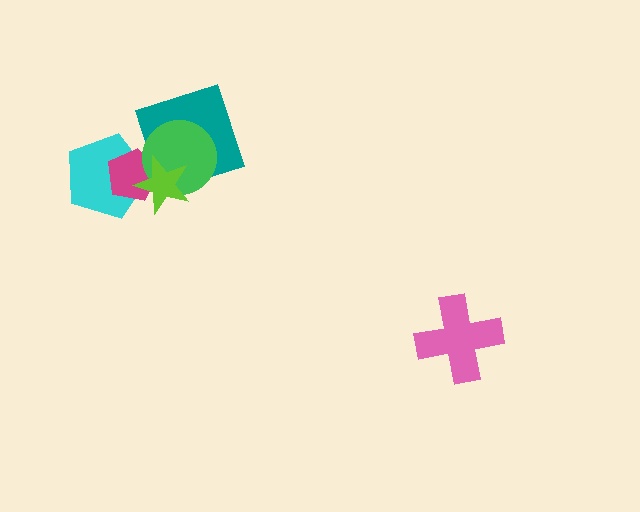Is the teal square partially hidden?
Yes, it is partially covered by another shape.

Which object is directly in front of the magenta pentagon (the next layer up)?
The green circle is directly in front of the magenta pentagon.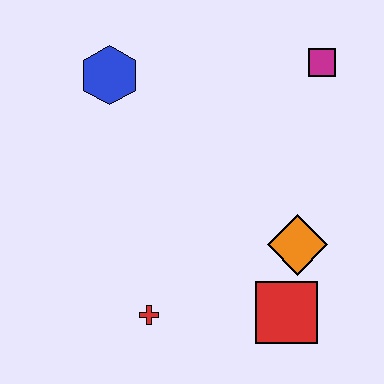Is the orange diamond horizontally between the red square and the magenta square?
Yes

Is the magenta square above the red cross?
Yes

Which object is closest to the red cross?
The red square is closest to the red cross.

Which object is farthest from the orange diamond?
The blue hexagon is farthest from the orange diamond.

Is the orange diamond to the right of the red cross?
Yes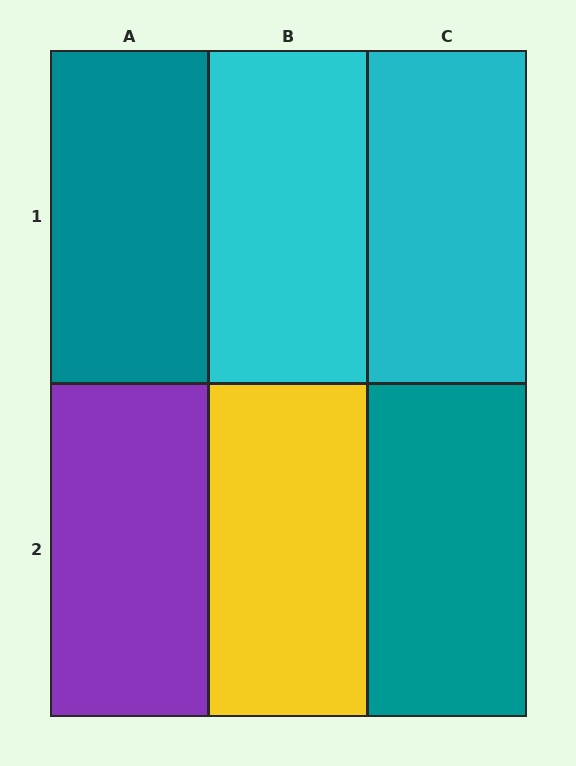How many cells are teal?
2 cells are teal.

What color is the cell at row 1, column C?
Cyan.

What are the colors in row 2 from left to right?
Purple, yellow, teal.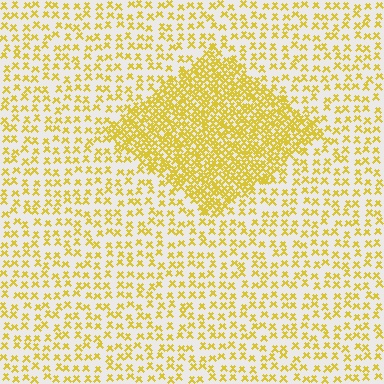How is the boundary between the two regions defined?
The boundary is defined by a change in element density (approximately 2.7x ratio). All elements are the same color, size, and shape.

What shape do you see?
I see a diamond.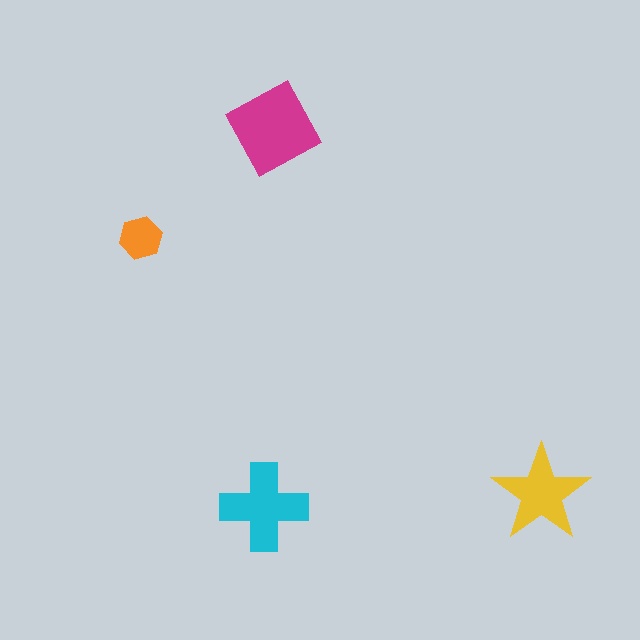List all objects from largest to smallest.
The magenta diamond, the cyan cross, the yellow star, the orange hexagon.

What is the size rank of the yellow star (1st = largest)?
3rd.